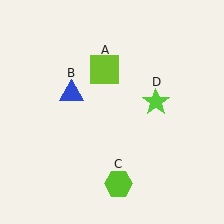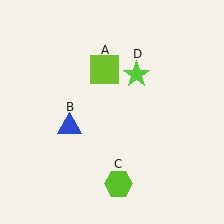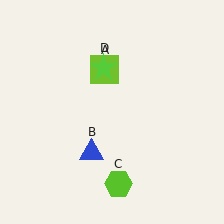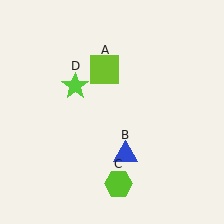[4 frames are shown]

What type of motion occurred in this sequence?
The blue triangle (object B), lime star (object D) rotated counterclockwise around the center of the scene.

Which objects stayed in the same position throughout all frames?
Lime square (object A) and lime hexagon (object C) remained stationary.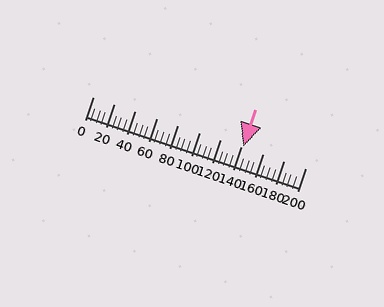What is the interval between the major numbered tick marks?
The major tick marks are spaced 20 units apart.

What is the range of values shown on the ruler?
The ruler shows values from 0 to 200.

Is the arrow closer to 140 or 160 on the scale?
The arrow is closer to 140.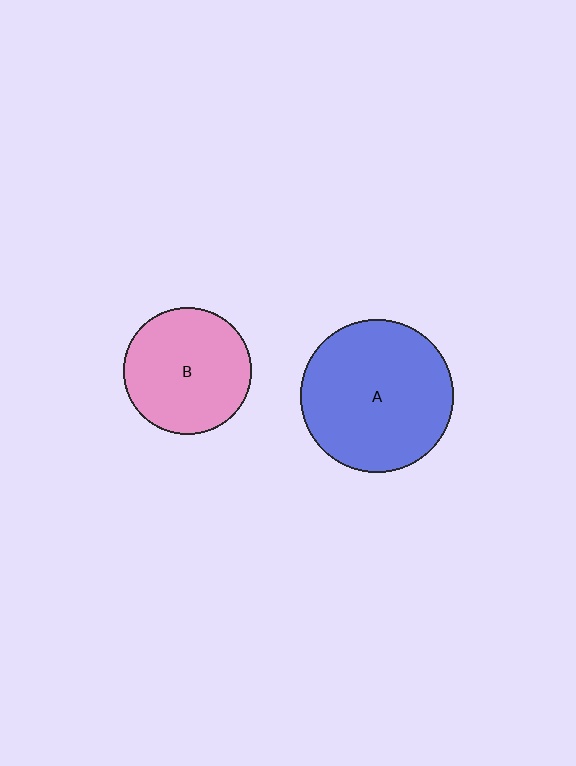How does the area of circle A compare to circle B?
Approximately 1.4 times.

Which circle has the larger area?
Circle A (blue).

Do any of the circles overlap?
No, none of the circles overlap.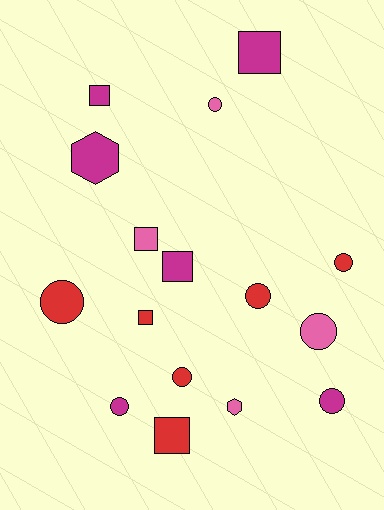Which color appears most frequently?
Red, with 6 objects.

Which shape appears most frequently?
Circle, with 8 objects.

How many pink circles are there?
There are 2 pink circles.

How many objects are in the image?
There are 16 objects.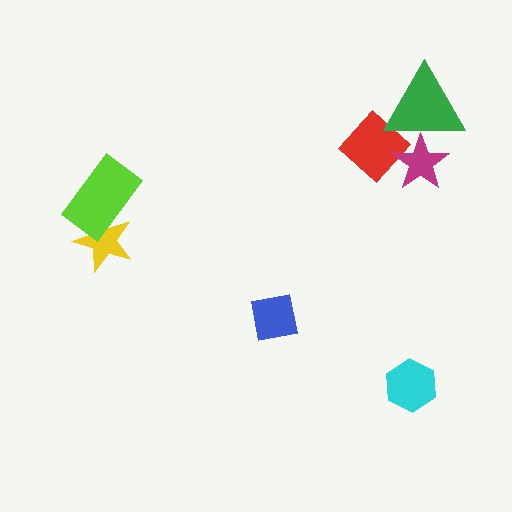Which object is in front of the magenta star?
The green triangle is in front of the magenta star.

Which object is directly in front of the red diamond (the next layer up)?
The magenta star is directly in front of the red diamond.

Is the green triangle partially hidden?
No, no other shape covers it.